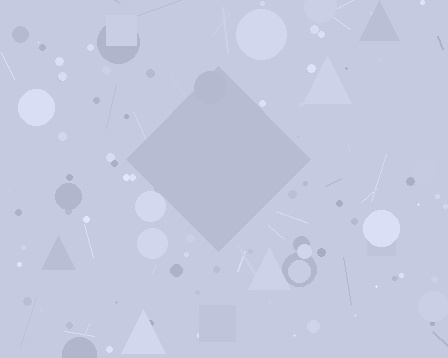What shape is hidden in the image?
A diamond is hidden in the image.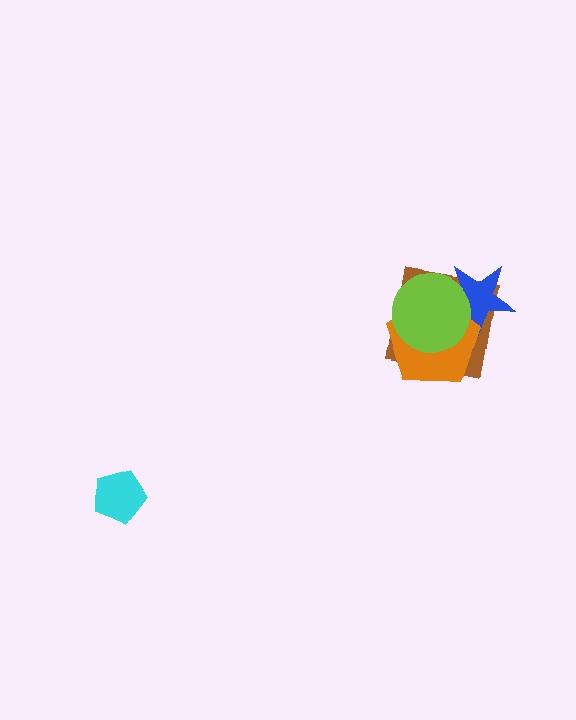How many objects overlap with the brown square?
3 objects overlap with the brown square.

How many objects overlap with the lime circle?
3 objects overlap with the lime circle.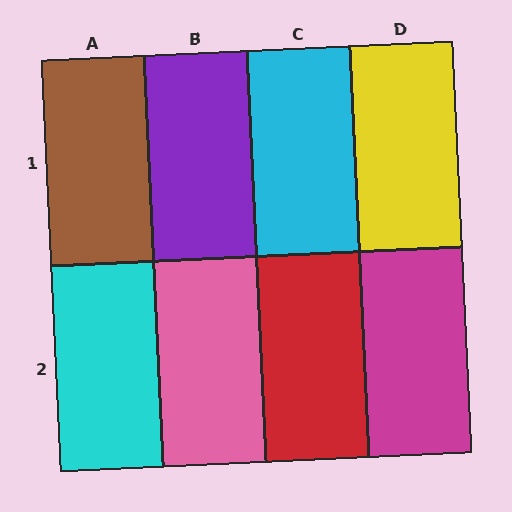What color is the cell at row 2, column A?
Cyan.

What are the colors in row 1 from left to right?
Brown, purple, cyan, yellow.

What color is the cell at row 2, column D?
Magenta.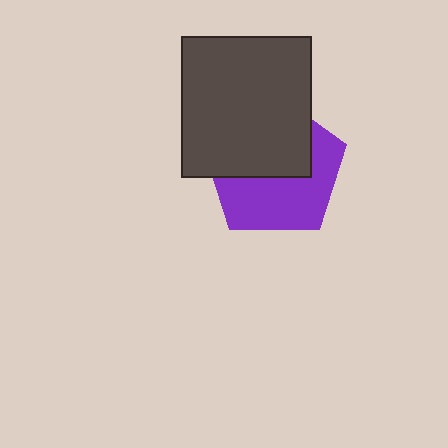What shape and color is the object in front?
The object in front is a dark gray rectangle.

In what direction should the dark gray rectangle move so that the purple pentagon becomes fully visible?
The dark gray rectangle should move up. That is the shortest direction to clear the overlap and leave the purple pentagon fully visible.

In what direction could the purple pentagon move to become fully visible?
The purple pentagon could move down. That would shift it out from behind the dark gray rectangle entirely.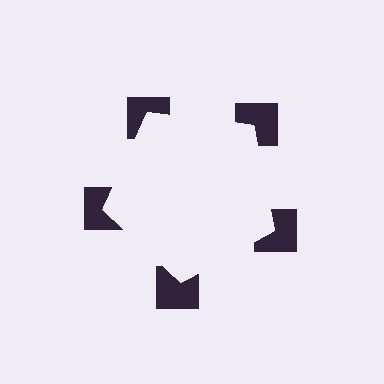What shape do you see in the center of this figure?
An illusory pentagon — its edges are inferred from the aligned wedge cuts in the notched squares, not physically drawn.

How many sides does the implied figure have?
5 sides.